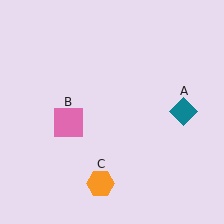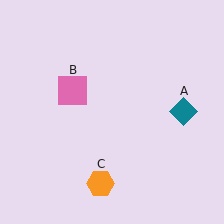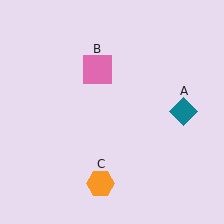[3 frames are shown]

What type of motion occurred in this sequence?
The pink square (object B) rotated clockwise around the center of the scene.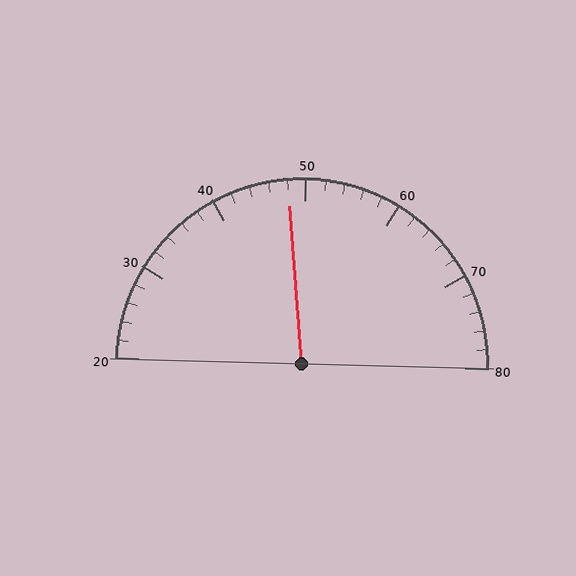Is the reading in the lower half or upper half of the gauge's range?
The reading is in the lower half of the range (20 to 80).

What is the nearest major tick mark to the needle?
The nearest major tick mark is 50.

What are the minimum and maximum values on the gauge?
The gauge ranges from 20 to 80.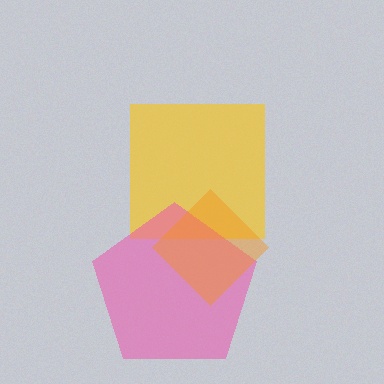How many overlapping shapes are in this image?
There are 3 overlapping shapes in the image.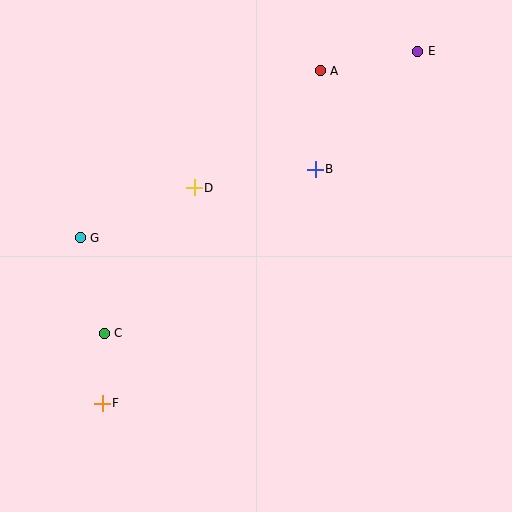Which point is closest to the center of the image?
Point D at (194, 188) is closest to the center.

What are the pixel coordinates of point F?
Point F is at (102, 403).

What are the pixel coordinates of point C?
Point C is at (104, 333).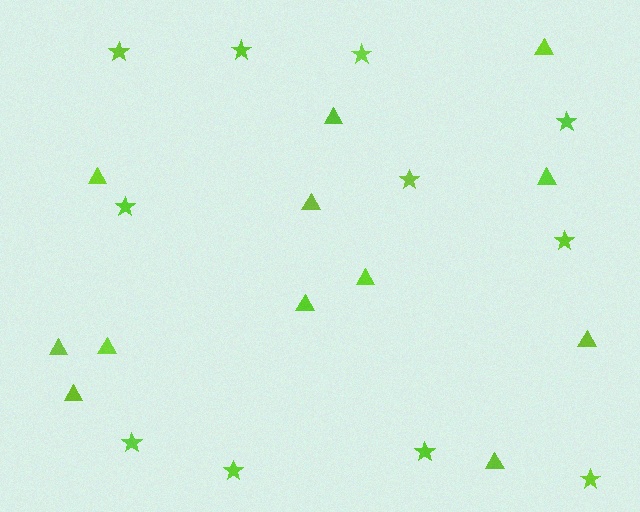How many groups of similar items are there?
There are 2 groups: one group of stars (11) and one group of triangles (12).